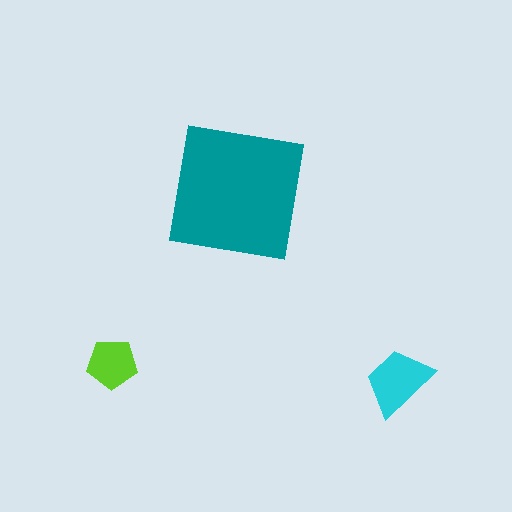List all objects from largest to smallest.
The teal square, the cyan trapezoid, the lime pentagon.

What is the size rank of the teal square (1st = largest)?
1st.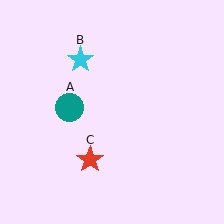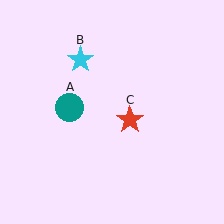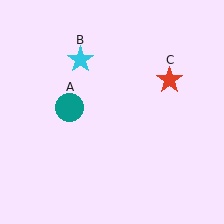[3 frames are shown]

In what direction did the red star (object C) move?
The red star (object C) moved up and to the right.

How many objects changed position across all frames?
1 object changed position: red star (object C).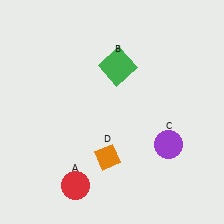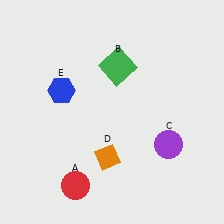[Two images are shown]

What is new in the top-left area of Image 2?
A blue hexagon (E) was added in the top-left area of Image 2.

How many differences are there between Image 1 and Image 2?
There is 1 difference between the two images.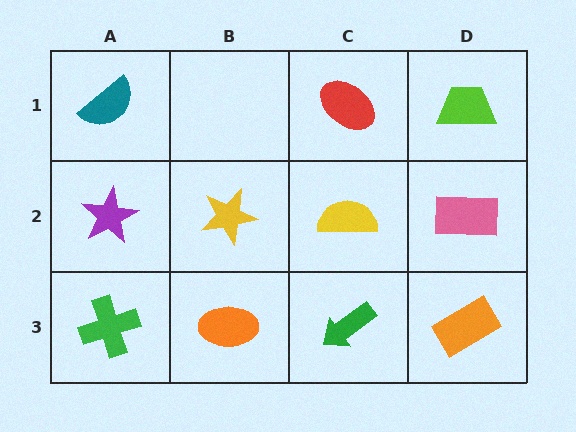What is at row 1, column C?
A red ellipse.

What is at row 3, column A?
A green cross.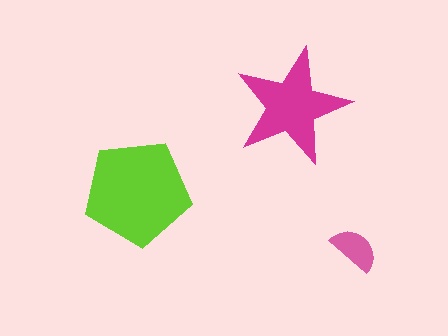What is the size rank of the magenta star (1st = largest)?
2nd.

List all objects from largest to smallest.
The lime pentagon, the magenta star, the pink semicircle.